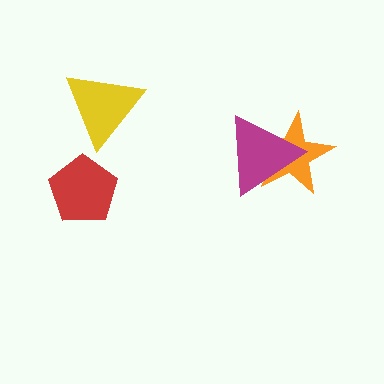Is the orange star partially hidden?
Yes, it is partially covered by another shape.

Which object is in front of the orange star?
The magenta triangle is in front of the orange star.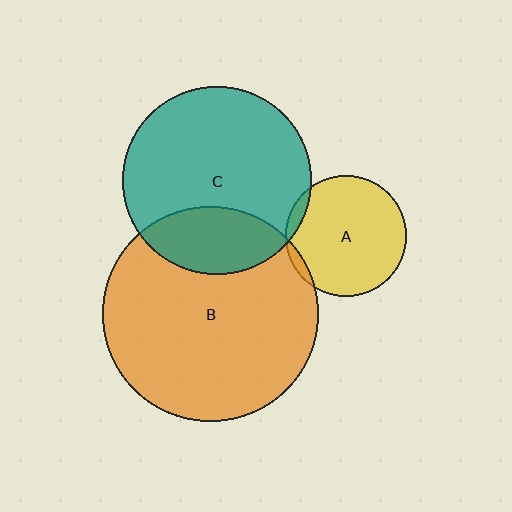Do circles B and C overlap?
Yes.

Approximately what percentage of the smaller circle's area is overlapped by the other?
Approximately 25%.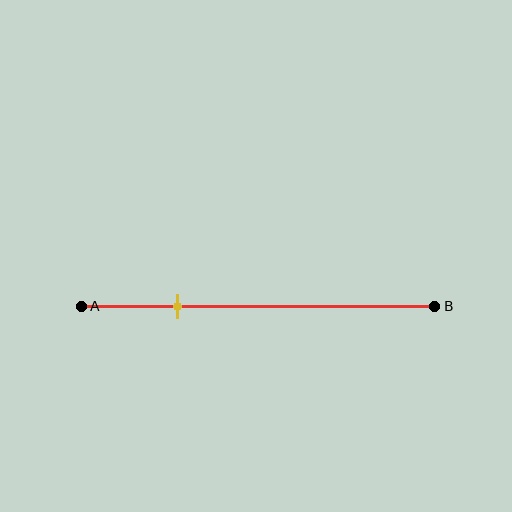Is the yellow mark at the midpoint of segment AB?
No, the mark is at about 25% from A, not at the 50% midpoint.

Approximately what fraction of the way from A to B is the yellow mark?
The yellow mark is approximately 25% of the way from A to B.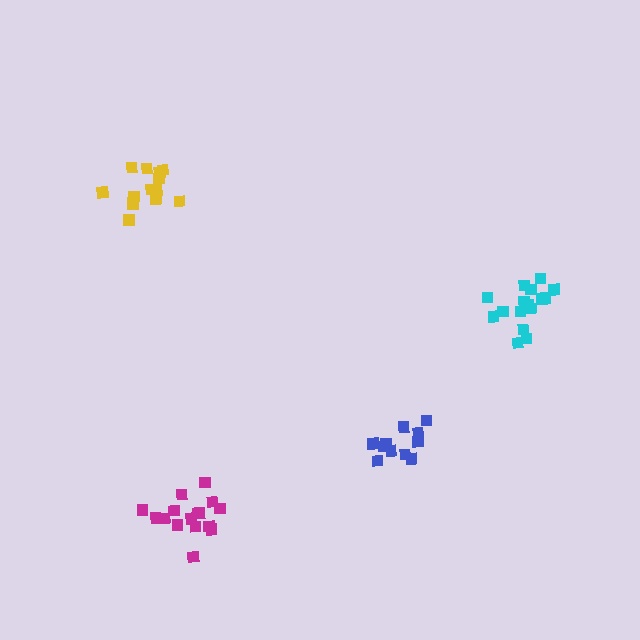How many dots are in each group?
Group 1: 16 dots, Group 2: 16 dots, Group 3: 11 dots, Group 4: 16 dots (59 total).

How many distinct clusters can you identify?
There are 4 distinct clusters.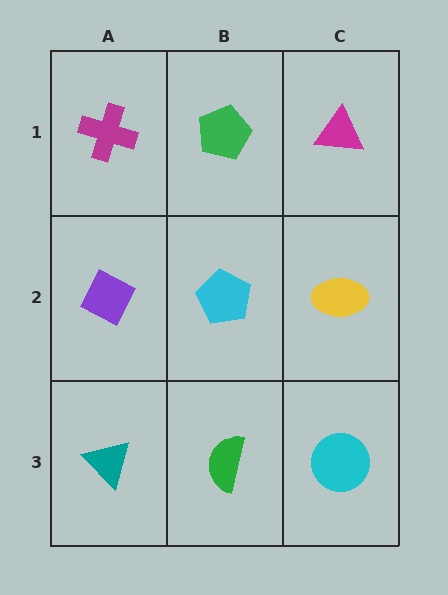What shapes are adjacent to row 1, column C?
A yellow ellipse (row 2, column C), a green pentagon (row 1, column B).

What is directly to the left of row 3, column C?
A green semicircle.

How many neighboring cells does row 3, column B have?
3.